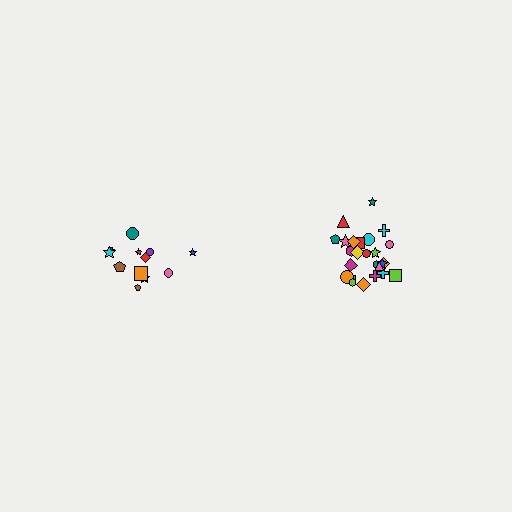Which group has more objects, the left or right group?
The right group.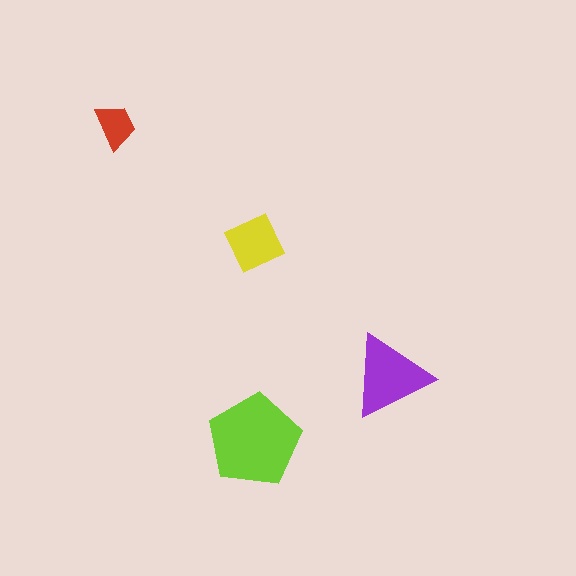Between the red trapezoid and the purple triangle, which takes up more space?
The purple triangle.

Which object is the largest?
The lime pentagon.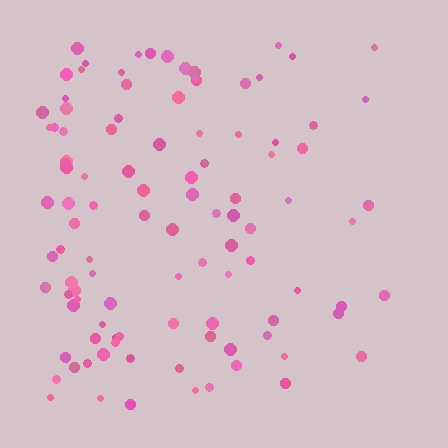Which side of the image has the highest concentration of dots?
The left.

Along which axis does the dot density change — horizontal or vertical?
Horizontal.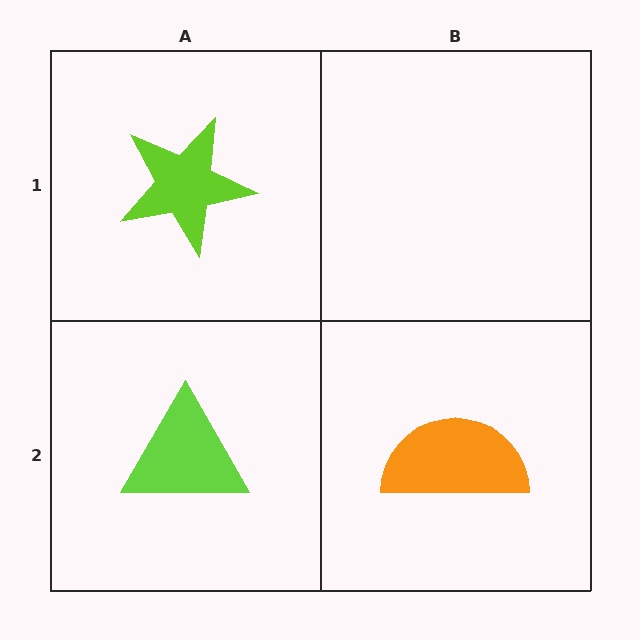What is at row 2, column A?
A lime triangle.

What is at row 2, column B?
An orange semicircle.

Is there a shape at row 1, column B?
No, that cell is empty.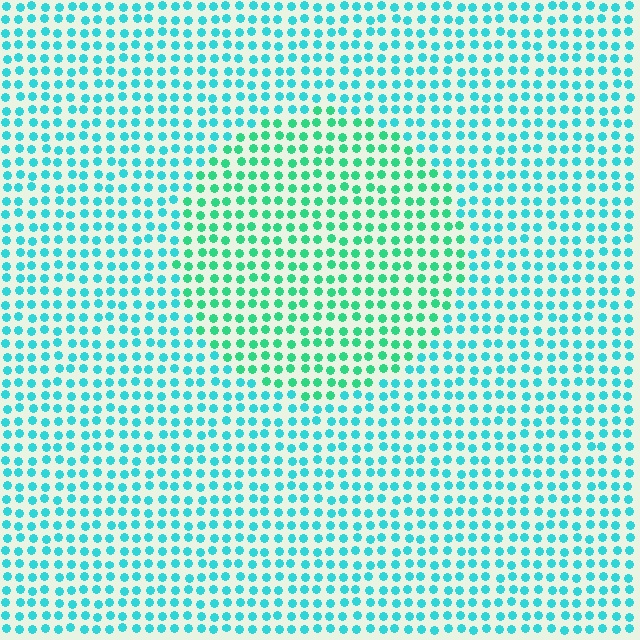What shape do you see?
I see a circle.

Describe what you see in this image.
The image is filled with small cyan elements in a uniform arrangement. A circle-shaped region is visible where the elements are tinted to a slightly different hue, forming a subtle color boundary.